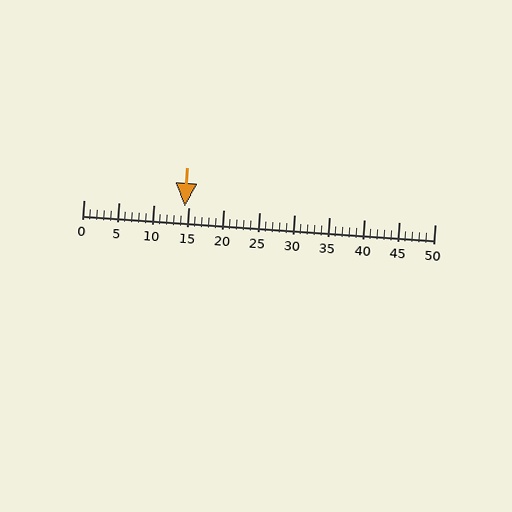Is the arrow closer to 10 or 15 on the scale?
The arrow is closer to 15.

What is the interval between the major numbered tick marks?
The major tick marks are spaced 5 units apart.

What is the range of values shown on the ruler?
The ruler shows values from 0 to 50.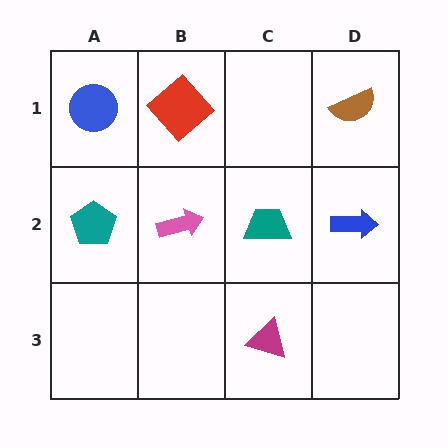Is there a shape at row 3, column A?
No, that cell is empty.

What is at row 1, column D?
A brown semicircle.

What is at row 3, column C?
A magenta triangle.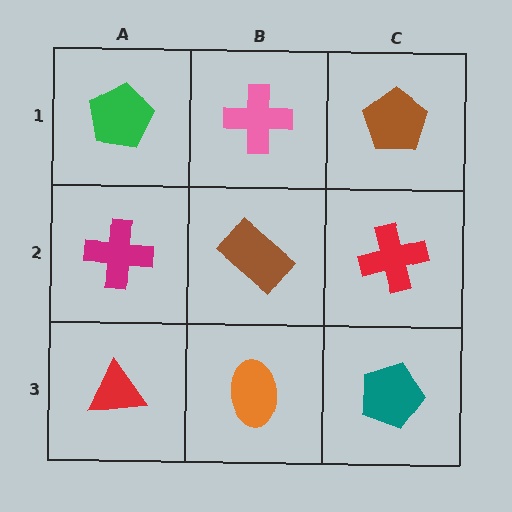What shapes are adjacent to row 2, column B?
A pink cross (row 1, column B), an orange ellipse (row 3, column B), a magenta cross (row 2, column A), a red cross (row 2, column C).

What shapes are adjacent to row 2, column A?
A green pentagon (row 1, column A), a red triangle (row 3, column A), a brown rectangle (row 2, column B).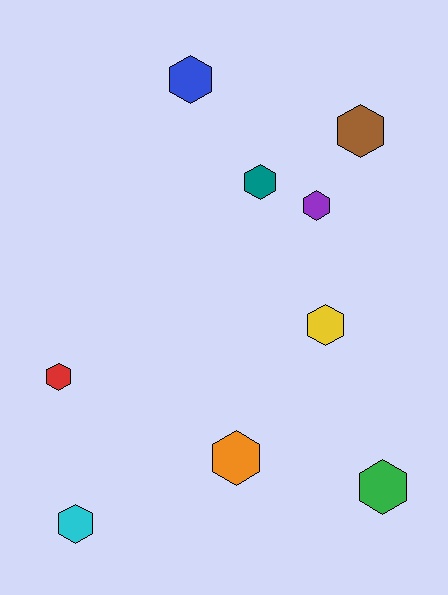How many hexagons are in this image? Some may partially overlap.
There are 9 hexagons.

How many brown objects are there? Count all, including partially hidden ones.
There is 1 brown object.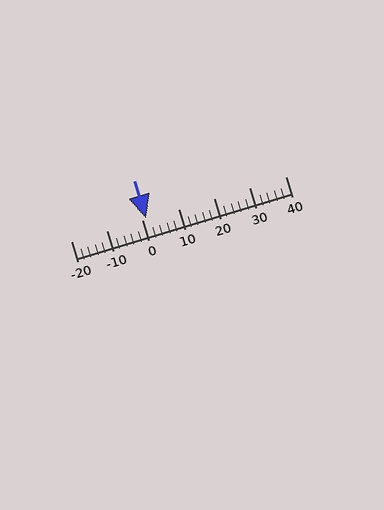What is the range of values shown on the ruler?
The ruler shows values from -20 to 40.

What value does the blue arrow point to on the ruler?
The blue arrow points to approximately 1.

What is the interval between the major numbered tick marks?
The major tick marks are spaced 10 units apart.